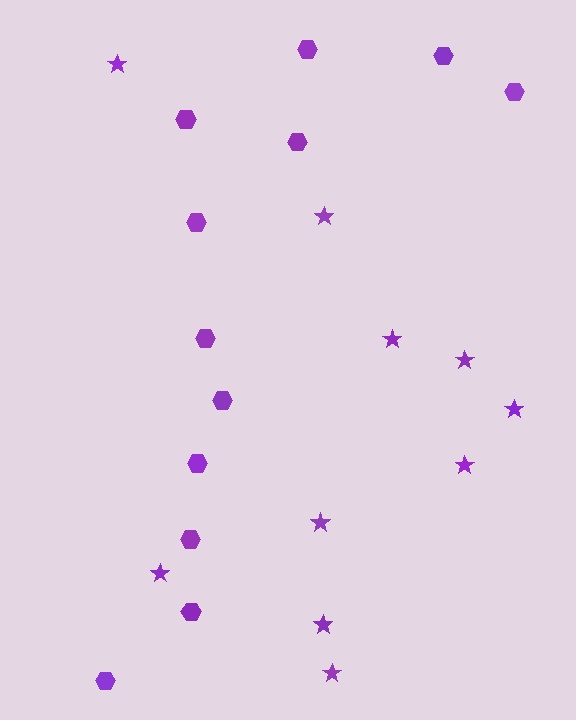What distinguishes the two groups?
There are 2 groups: one group of hexagons (12) and one group of stars (10).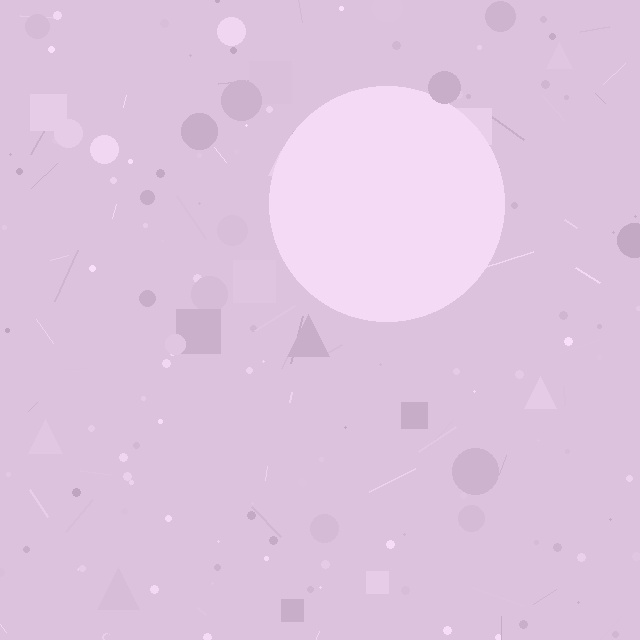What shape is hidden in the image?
A circle is hidden in the image.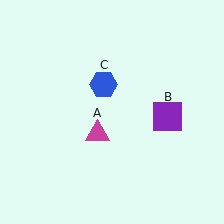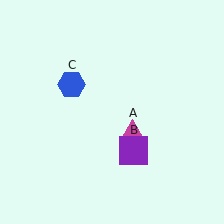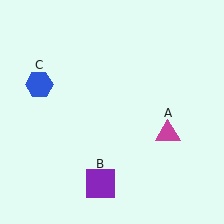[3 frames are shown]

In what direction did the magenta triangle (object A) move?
The magenta triangle (object A) moved right.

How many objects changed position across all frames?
3 objects changed position: magenta triangle (object A), purple square (object B), blue hexagon (object C).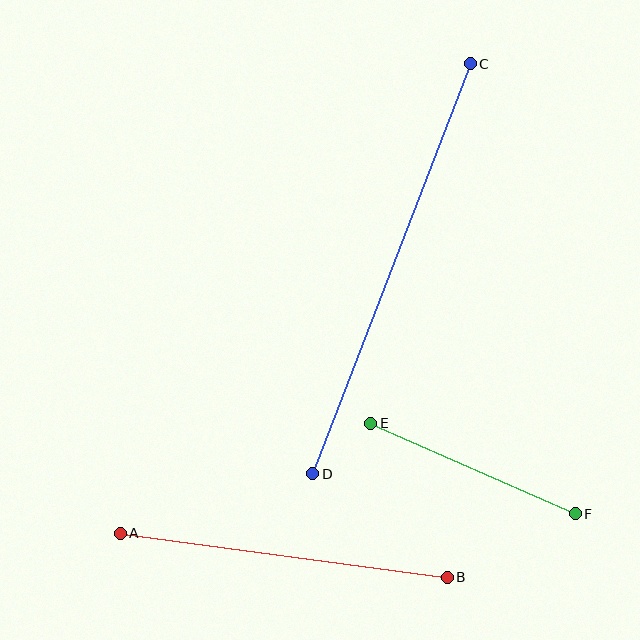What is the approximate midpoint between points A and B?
The midpoint is at approximately (284, 555) pixels.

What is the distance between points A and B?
The distance is approximately 330 pixels.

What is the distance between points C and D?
The distance is approximately 439 pixels.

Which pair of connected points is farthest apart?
Points C and D are farthest apart.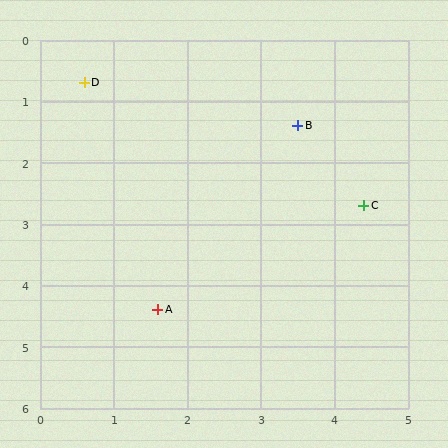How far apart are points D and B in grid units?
Points D and B are about 3.0 grid units apart.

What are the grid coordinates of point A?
Point A is at approximately (1.6, 4.4).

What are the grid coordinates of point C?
Point C is at approximately (4.4, 2.7).